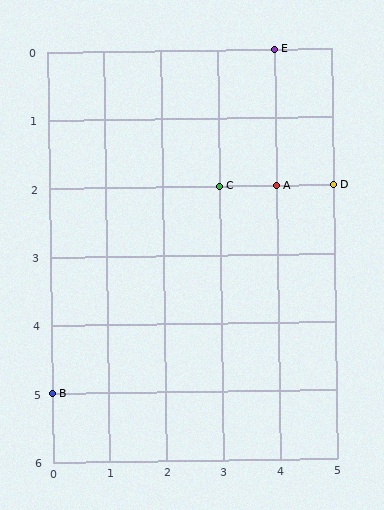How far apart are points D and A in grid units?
Points D and A are 1 column apart.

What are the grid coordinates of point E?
Point E is at grid coordinates (4, 0).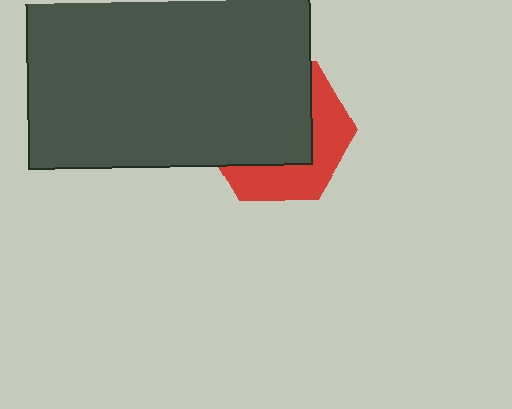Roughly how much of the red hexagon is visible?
A small part of it is visible (roughly 39%).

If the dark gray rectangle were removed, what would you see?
You would see the complete red hexagon.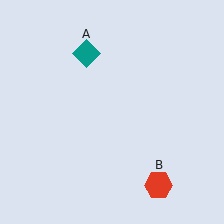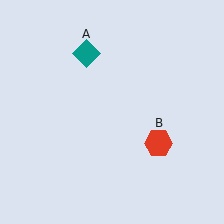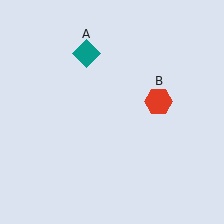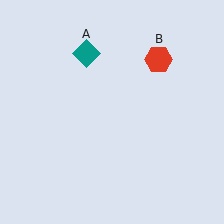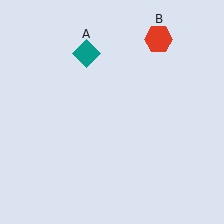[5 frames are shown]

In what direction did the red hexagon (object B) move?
The red hexagon (object B) moved up.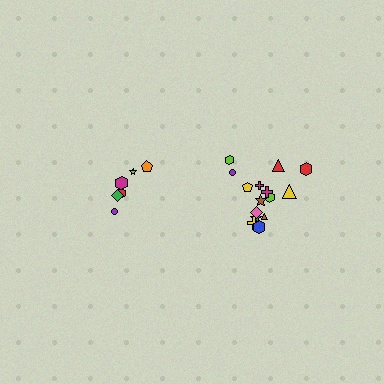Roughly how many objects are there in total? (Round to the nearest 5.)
Roughly 20 objects in total.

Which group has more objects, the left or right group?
The right group.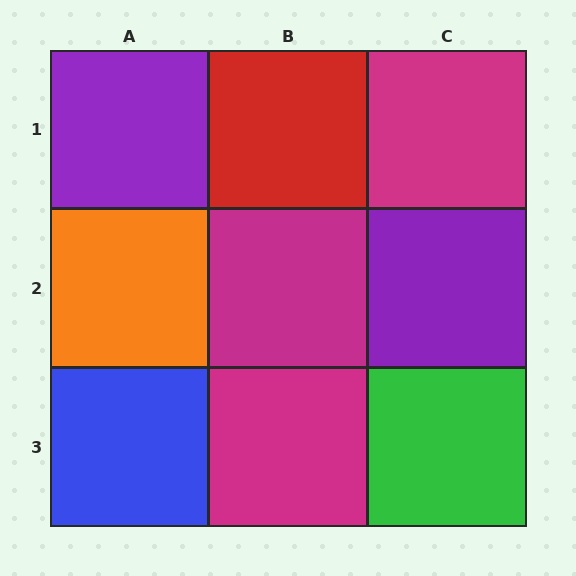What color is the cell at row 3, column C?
Green.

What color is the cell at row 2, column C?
Purple.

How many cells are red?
1 cell is red.